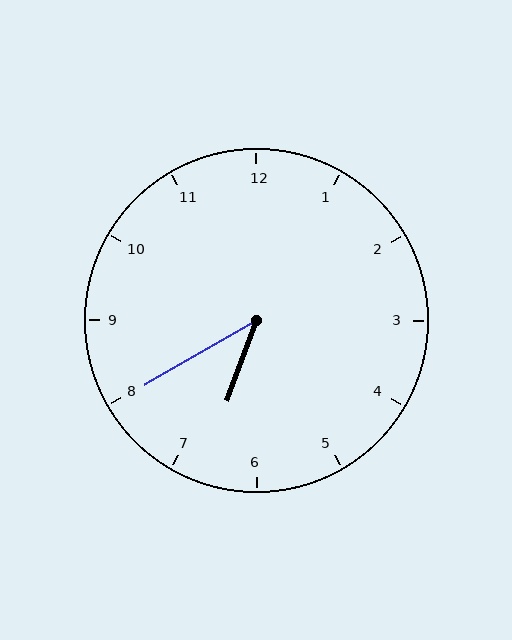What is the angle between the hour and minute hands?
Approximately 40 degrees.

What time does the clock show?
6:40.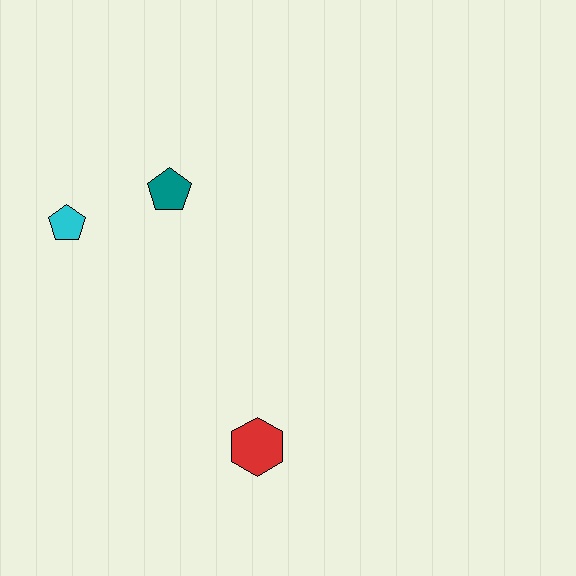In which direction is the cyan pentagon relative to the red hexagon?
The cyan pentagon is above the red hexagon.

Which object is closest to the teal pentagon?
The cyan pentagon is closest to the teal pentagon.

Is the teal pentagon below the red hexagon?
No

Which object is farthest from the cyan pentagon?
The red hexagon is farthest from the cyan pentagon.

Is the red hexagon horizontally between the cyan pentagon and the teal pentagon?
No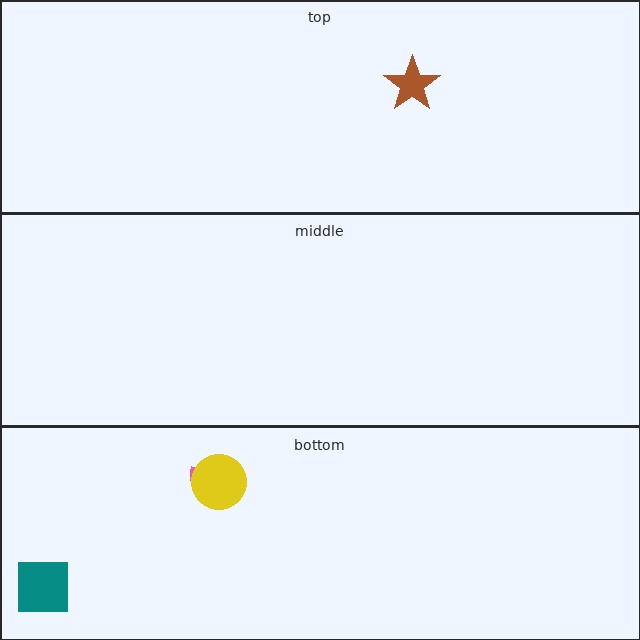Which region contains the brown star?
The top region.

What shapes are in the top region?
The brown star.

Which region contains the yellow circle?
The bottom region.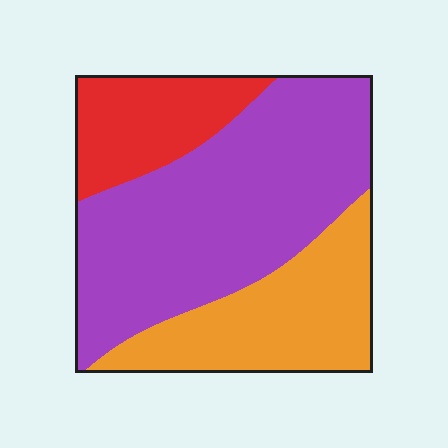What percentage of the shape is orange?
Orange takes up about one quarter (1/4) of the shape.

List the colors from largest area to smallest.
From largest to smallest: purple, orange, red.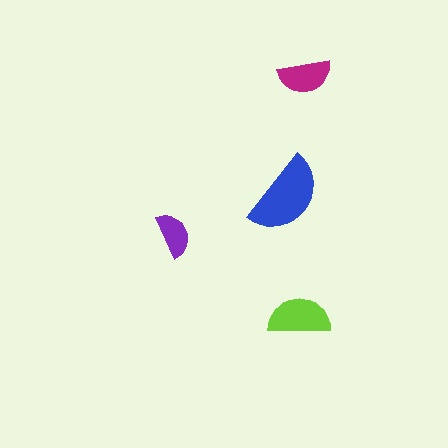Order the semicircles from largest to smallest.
the blue one, the lime one, the magenta one, the purple one.